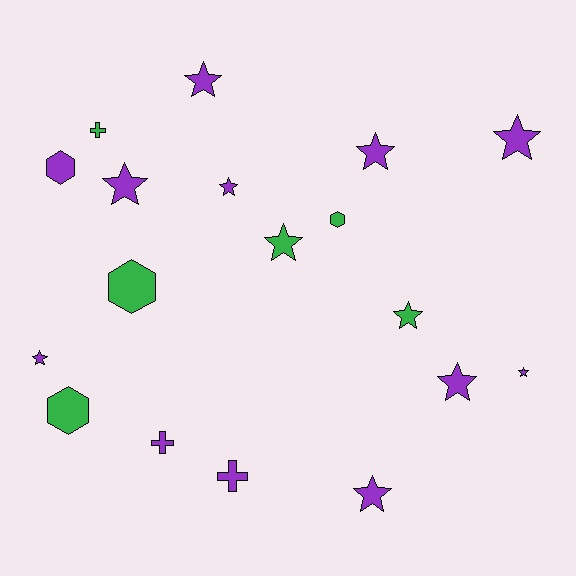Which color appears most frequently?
Purple, with 12 objects.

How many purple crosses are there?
There are 2 purple crosses.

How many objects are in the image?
There are 18 objects.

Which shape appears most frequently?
Star, with 11 objects.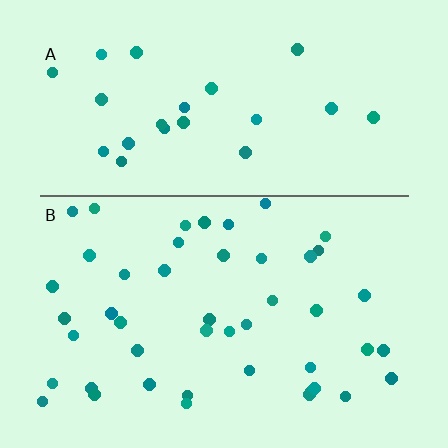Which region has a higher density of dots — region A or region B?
B (the bottom).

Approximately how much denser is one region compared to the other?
Approximately 1.9× — region B over region A.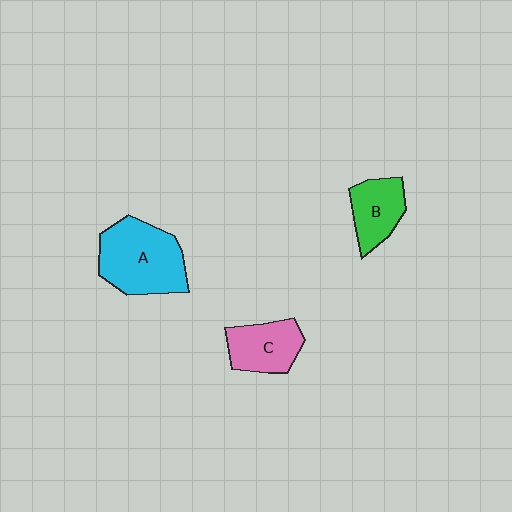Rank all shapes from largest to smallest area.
From largest to smallest: A (cyan), C (pink), B (green).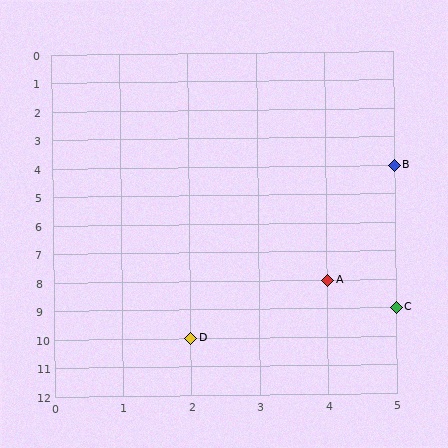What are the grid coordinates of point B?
Point B is at grid coordinates (5, 4).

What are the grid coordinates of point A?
Point A is at grid coordinates (4, 8).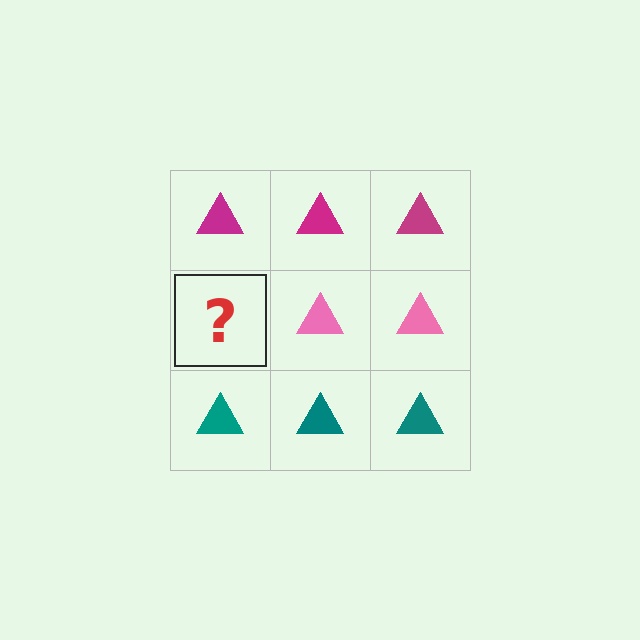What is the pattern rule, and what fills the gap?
The rule is that each row has a consistent color. The gap should be filled with a pink triangle.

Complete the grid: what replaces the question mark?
The question mark should be replaced with a pink triangle.